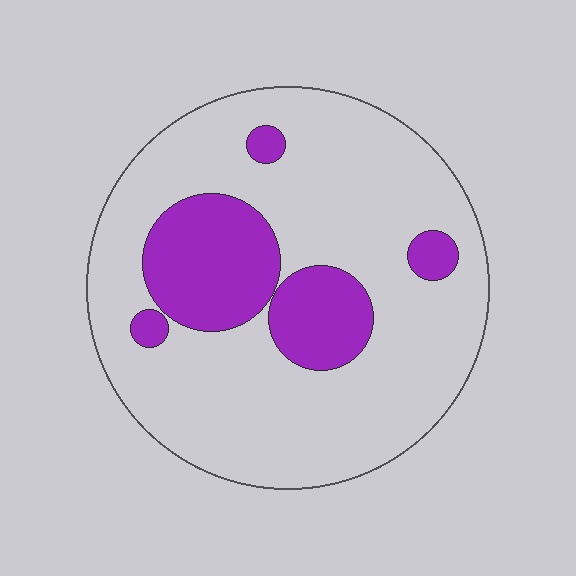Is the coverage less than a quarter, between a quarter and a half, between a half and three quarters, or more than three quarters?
Less than a quarter.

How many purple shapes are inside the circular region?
5.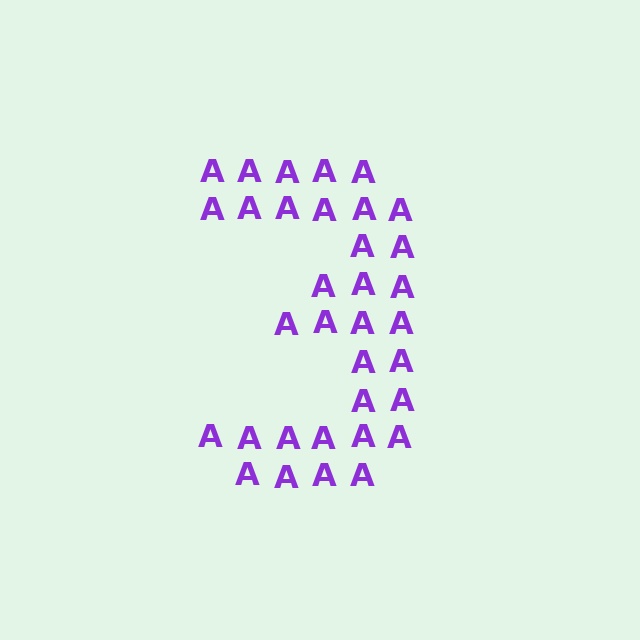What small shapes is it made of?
It is made of small letter A's.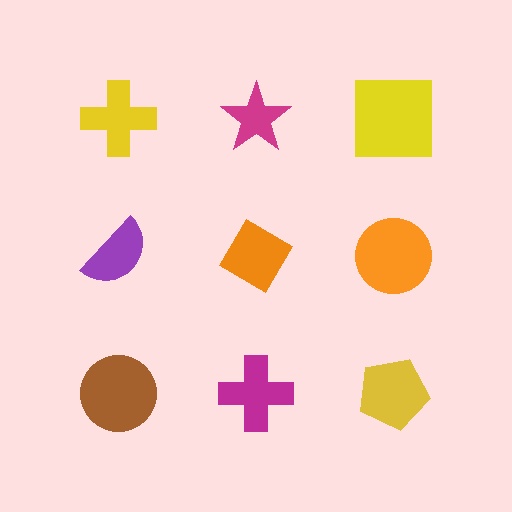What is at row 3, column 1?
A brown circle.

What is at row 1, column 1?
A yellow cross.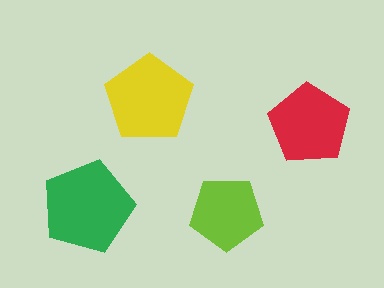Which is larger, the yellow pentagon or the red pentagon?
The yellow one.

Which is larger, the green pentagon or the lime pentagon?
The green one.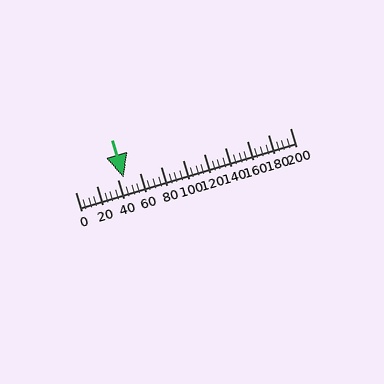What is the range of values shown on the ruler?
The ruler shows values from 0 to 200.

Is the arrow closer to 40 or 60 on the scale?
The arrow is closer to 40.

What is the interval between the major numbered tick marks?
The major tick marks are spaced 20 units apart.